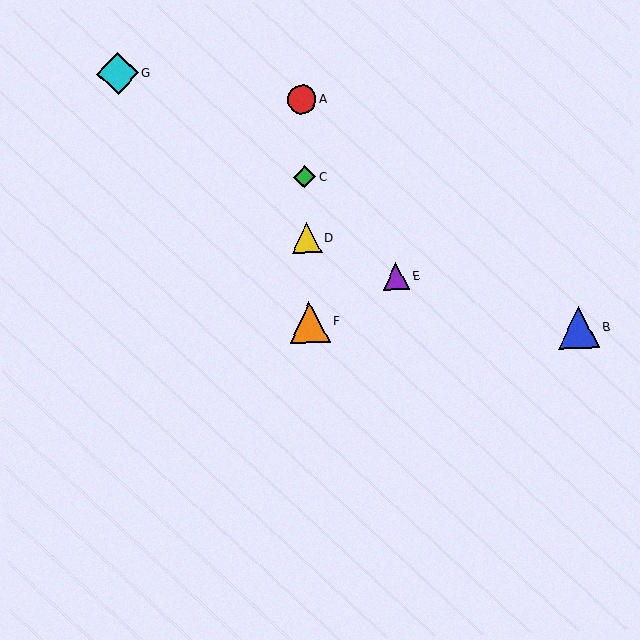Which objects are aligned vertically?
Objects A, C, D, F are aligned vertically.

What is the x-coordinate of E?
Object E is at x≈396.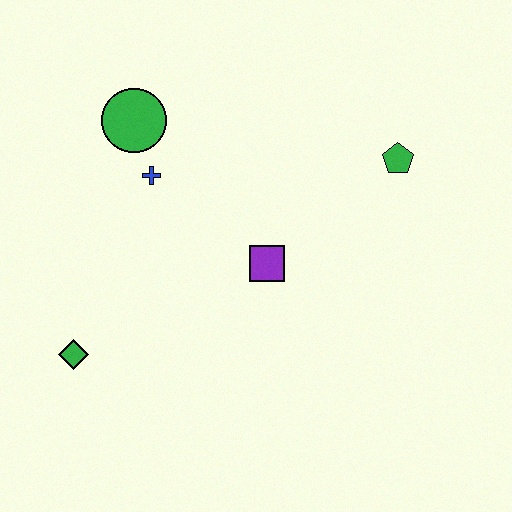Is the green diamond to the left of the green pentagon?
Yes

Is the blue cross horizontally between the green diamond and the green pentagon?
Yes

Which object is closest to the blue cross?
The green circle is closest to the blue cross.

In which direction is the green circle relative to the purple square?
The green circle is above the purple square.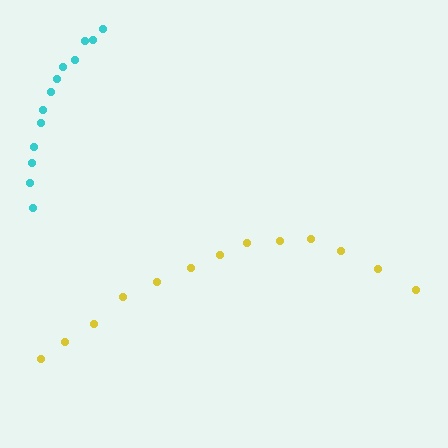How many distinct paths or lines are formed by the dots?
There are 2 distinct paths.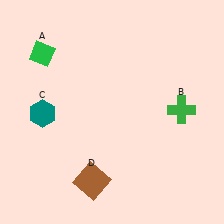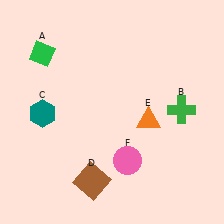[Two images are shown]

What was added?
An orange triangle (E), a pink circle (F) were added in Image 2.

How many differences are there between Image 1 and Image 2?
There are 2 differences between the two images.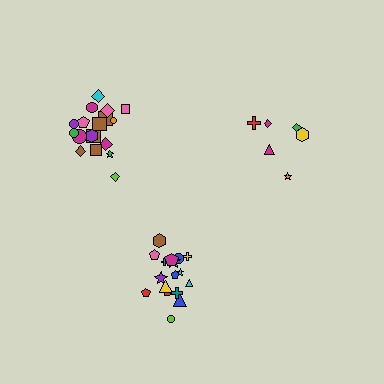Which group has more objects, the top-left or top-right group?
The top-left group.